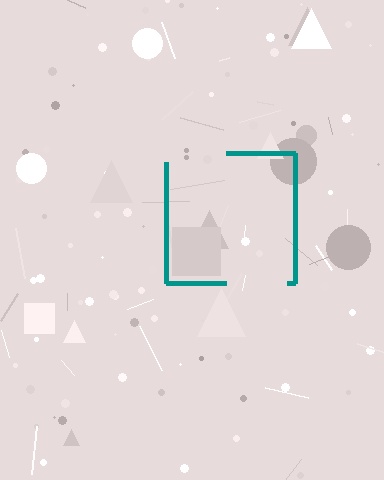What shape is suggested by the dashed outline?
The dashed outline suggests a square.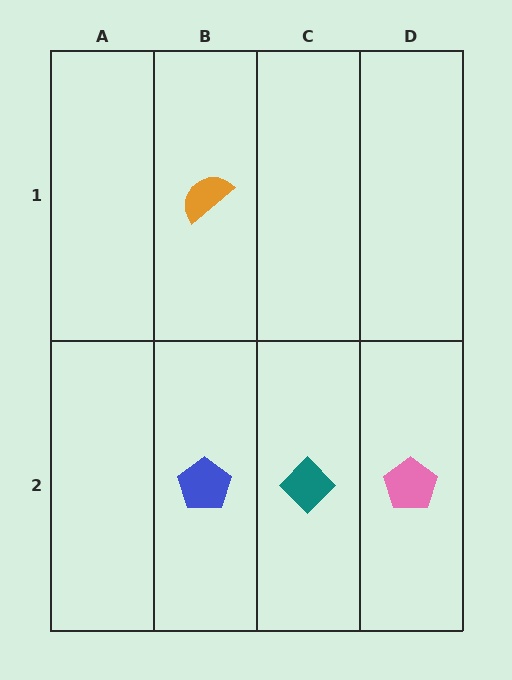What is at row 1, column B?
An orange semicircle.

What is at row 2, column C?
A teal diamond.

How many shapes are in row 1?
1 shape.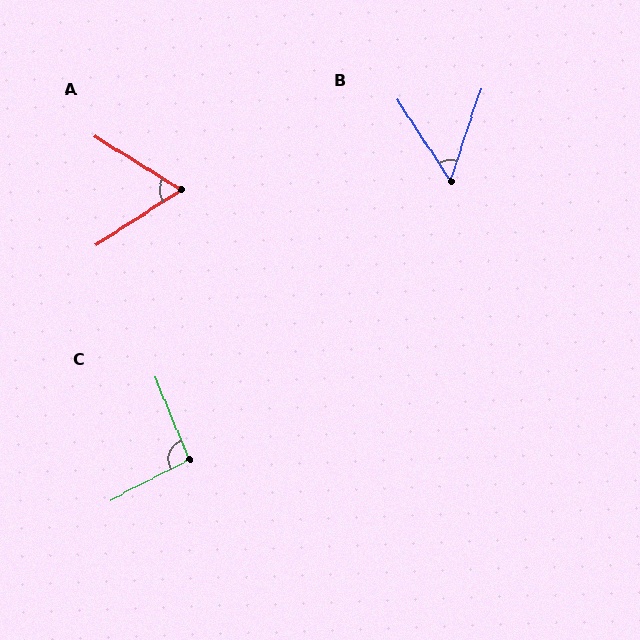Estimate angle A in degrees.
Approximately 65 degrees.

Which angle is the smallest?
B, at approximately 52 degrees.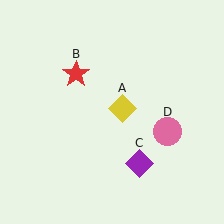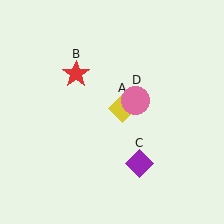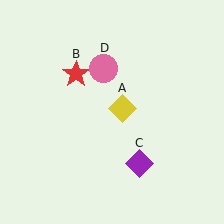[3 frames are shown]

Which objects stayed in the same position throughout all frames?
Yellow diamond (object A) and red star (object B) and purple diamond (object C) remained stationary.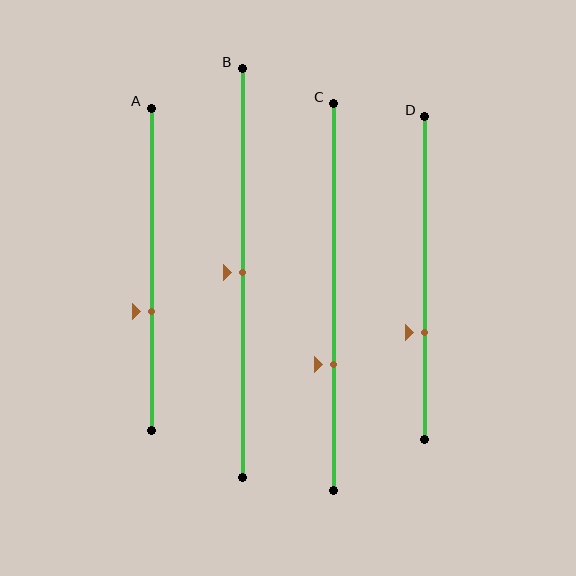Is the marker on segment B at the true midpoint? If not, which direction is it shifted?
Yes, the marker on segment B is at the true midpoint.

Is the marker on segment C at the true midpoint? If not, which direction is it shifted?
No, the marker on segment C is shifted downward by about 17% of the segment length.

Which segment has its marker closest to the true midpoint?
Segment B has its marker closest to the true midpoint.